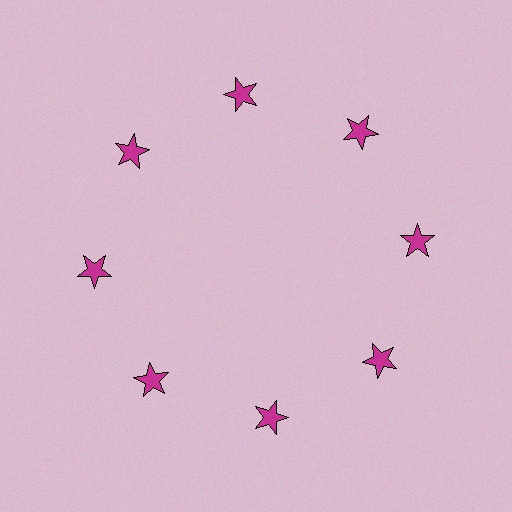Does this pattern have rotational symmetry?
Yes, this pattern has 8-fold rotational symmetry. It looks the same after rotating 45 degrees around the center.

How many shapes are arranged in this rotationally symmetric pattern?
There are 8 shapes, arranged in 8 groups of 1.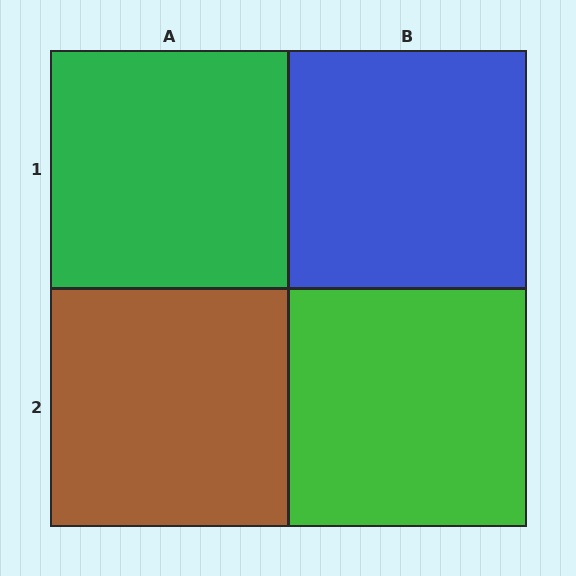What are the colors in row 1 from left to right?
Green, blue.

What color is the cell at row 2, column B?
Green.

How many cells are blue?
1 cell is blue.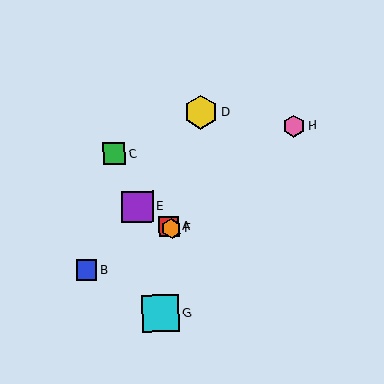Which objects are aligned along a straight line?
Objects A, E, F are aligned along a straight line.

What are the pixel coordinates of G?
Object G is at (161, 313).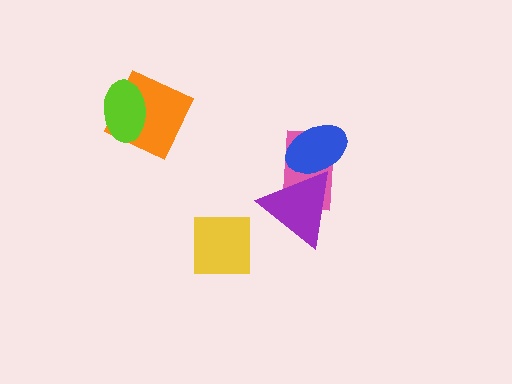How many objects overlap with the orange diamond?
1 object overlaps with the orange diamond.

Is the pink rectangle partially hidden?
Yes, it is partially covered by another shape.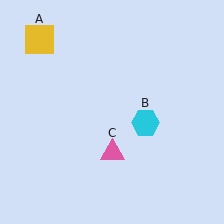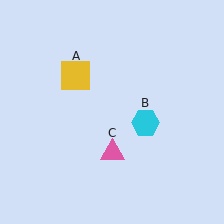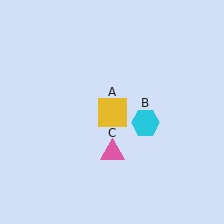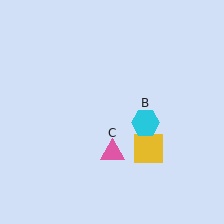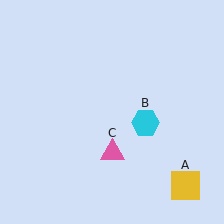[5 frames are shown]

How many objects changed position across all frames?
1 object changed position: yellow square (object A).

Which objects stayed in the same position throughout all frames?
Cyan hexagon (object B) and pink triangle (object C) remained stationary.